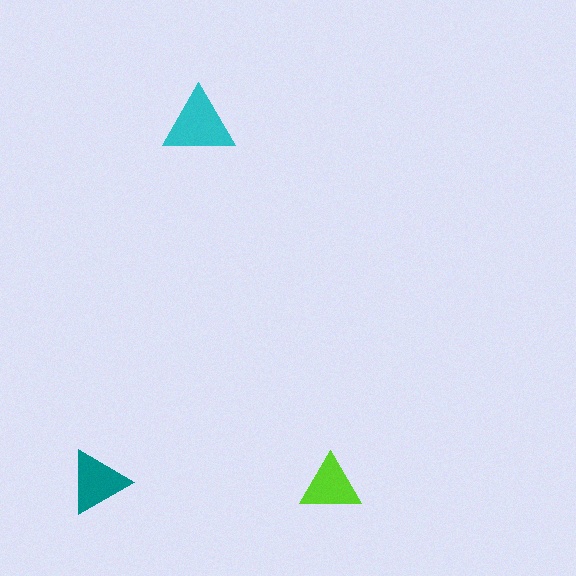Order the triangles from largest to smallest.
the cyan one, the teal one, the lime one.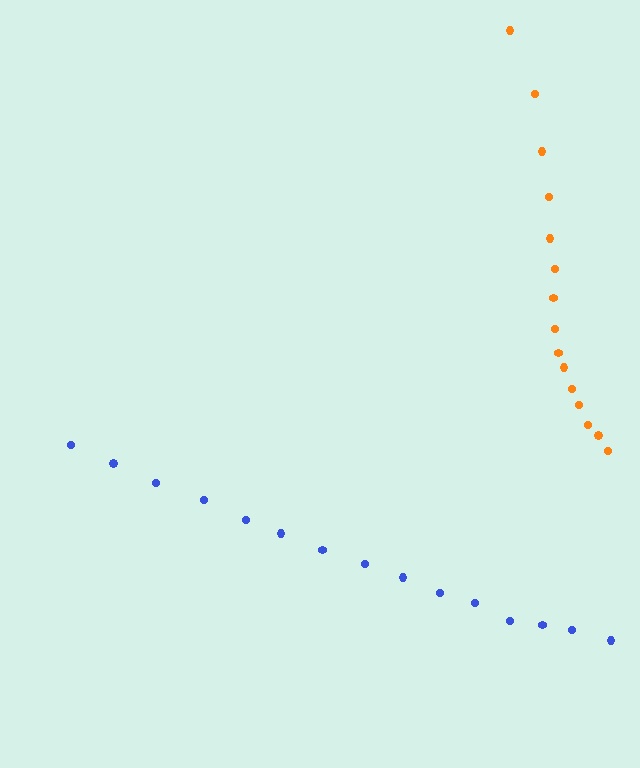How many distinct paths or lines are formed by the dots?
There are 2 distinct paths.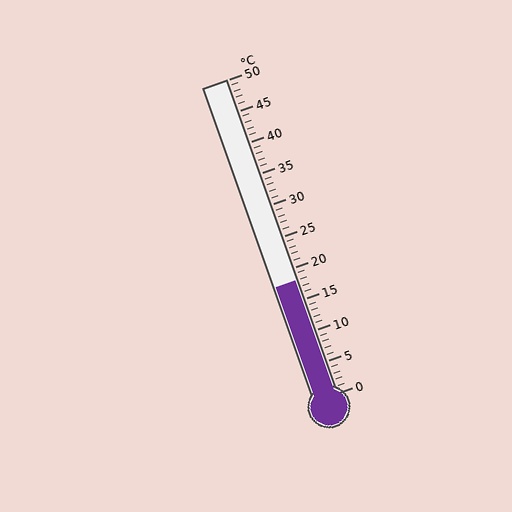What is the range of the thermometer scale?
The thermometer scale ranges from 0°C to 50°C.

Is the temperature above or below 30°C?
The temperature is below 30°C.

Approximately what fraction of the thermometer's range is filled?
The thermometer is filled to approximately 35% of its range.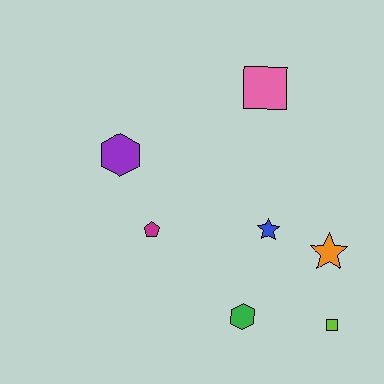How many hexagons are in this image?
There are 2 hexagons.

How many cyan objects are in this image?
There are no cyan objects.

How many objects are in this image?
There are 7 objects.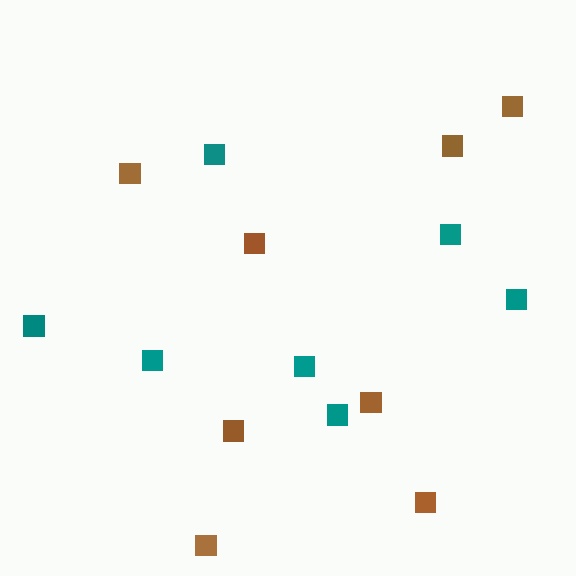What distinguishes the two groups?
There are 2 groups: one group of teal squares (7) and one group of brown squares (8).